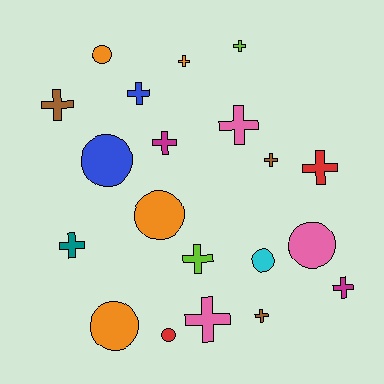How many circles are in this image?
There are 7 circles.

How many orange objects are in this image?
There are 4 orange objects.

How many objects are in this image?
There are 20 objects.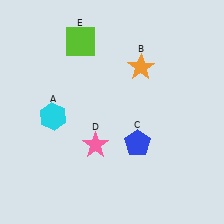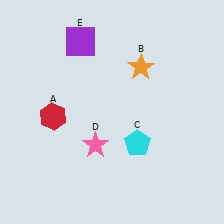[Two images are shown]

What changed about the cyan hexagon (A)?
In Image 1, A is cyan. In Image 2, it changed to red.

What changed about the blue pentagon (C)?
In Image 1, C is blue. In Image 2, it changed to cyan.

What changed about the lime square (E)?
In Image 1, E is lime. In Image 2, it changed to purple.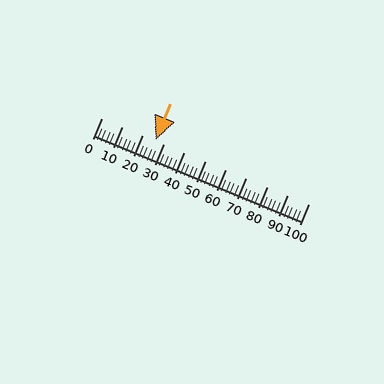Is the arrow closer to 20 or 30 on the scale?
The arrow is closer to 30.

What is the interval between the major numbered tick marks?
The major tick marks are spaced 10 units apart.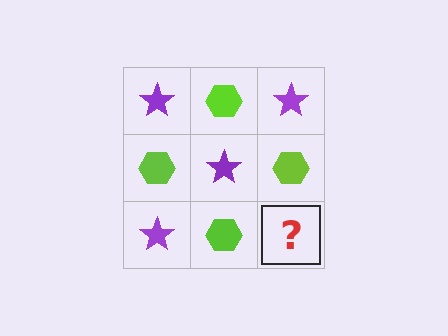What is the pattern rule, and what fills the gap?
The rule is that it alternates purple star and lime hexagon in a checkerboard pattern. The gap should be filled with a purple star.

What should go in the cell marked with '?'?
The missing cell should contain a purple star.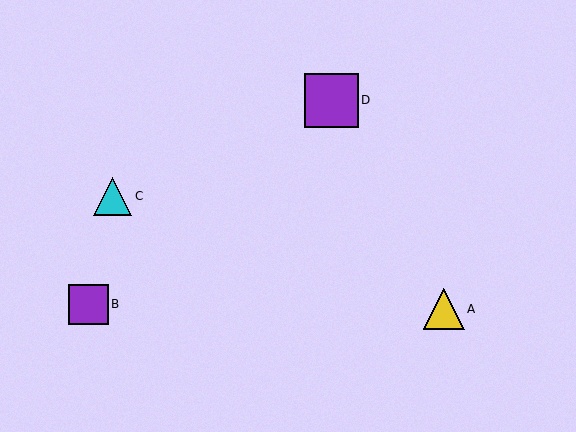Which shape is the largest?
The purple square (labeled D) is the largest.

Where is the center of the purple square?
The center of the purple square is at (88, 304).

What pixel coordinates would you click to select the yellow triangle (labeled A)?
Click at (444, 309) to select the yellow triangle A.